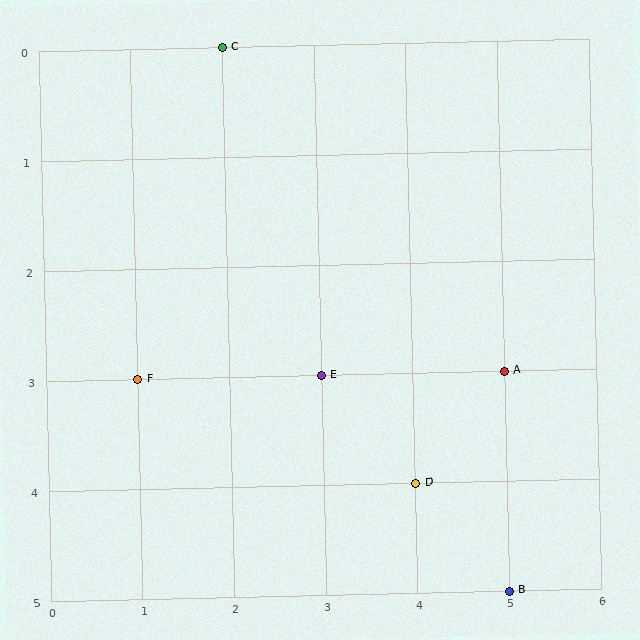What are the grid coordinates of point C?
Point C is at grid coordinates (2, 0).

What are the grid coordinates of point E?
Point E is at grid coordinates (3, 3).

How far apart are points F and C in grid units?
Points F and C are 1 column and 3 rows apart (about 3.2 grid units diagonally).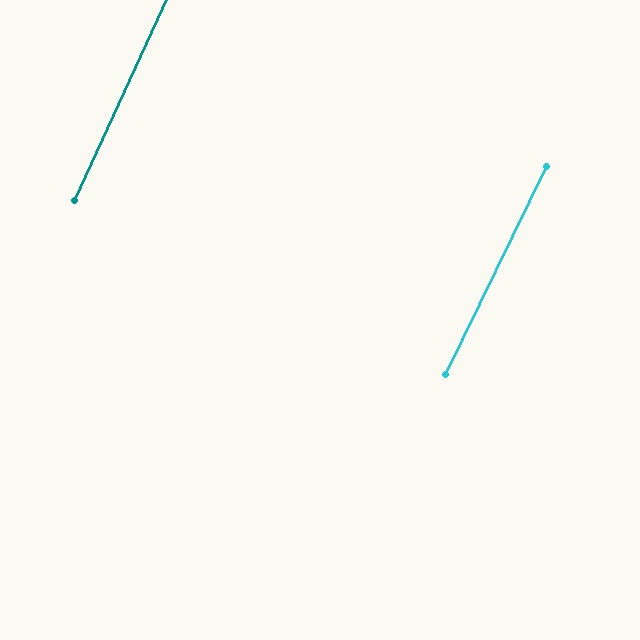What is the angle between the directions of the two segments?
Approximately 2 degrees.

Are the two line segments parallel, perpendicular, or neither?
Parallel — their directions differ by only 1.6°.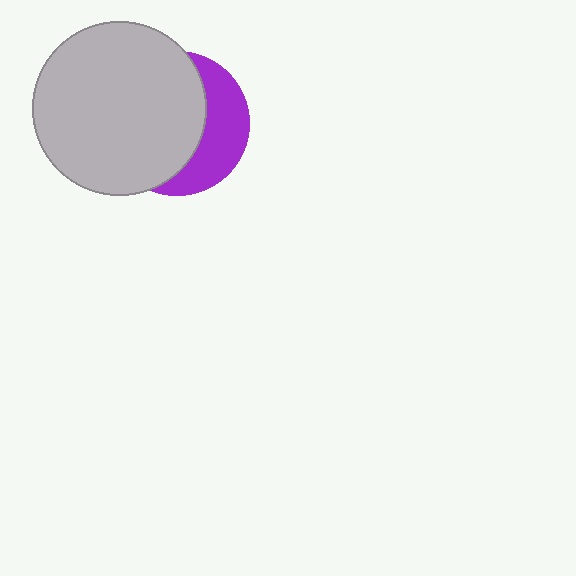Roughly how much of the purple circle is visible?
A small part of it is visible (roughly 35%).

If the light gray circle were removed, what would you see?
You would see the complete purple circle.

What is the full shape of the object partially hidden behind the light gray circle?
The partially hidden object is a purple circle.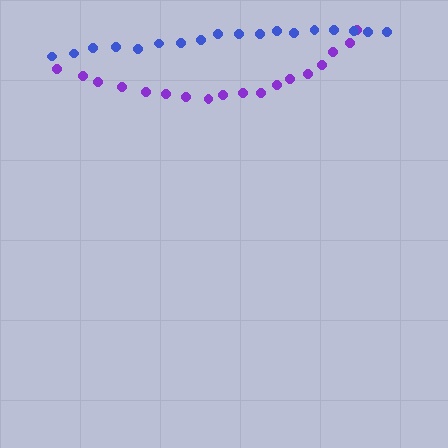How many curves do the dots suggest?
There are 2 distinct paths.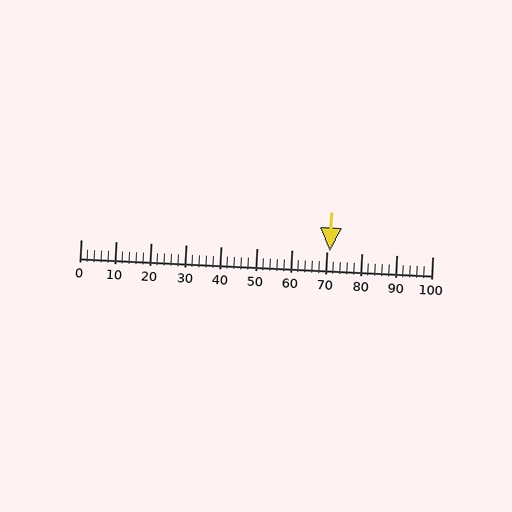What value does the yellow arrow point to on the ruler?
The yellow arrow points to approximately 71.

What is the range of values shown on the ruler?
The ruler shows values from 0 to 100.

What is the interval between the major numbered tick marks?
The major tick marks are spaced 10 units apart.